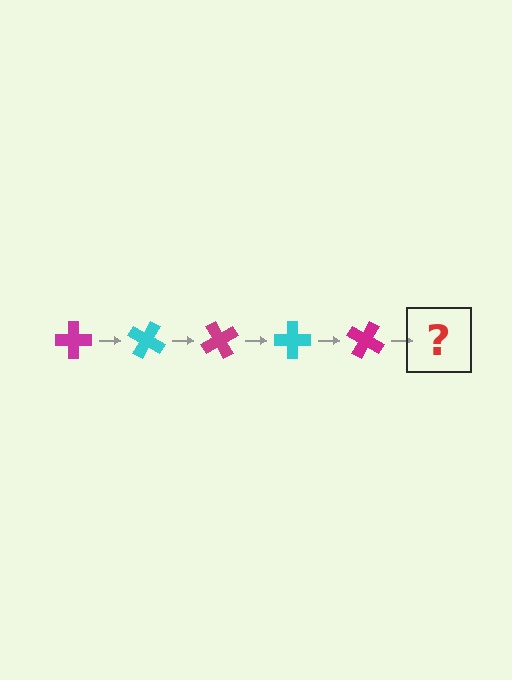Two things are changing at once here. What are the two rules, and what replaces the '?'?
The two rules are that it rotates 30 degrees each step and the color cycles through magenta and cyan. The '?' should be a cyan cross, rotated 150 degrees from the start.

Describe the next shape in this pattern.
It should be a cyan cross, rotated 150 degrees from the start.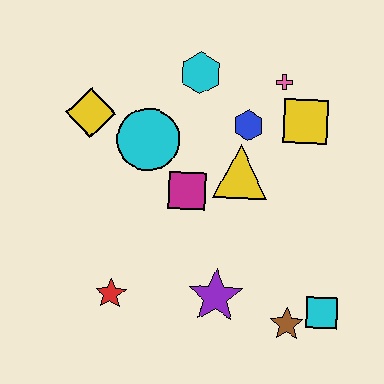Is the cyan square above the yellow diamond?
No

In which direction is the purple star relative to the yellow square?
The purple star is below the yellow square.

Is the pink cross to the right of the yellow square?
No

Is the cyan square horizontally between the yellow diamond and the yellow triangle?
No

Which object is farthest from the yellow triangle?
The red star is farthest from the yellow triangle.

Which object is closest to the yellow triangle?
The blue hexagon is closest to the yellow triangle.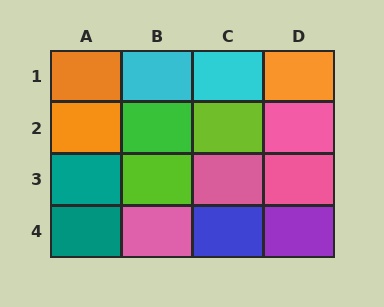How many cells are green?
1 cell is green.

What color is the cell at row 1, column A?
Orange.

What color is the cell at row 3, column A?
Teal.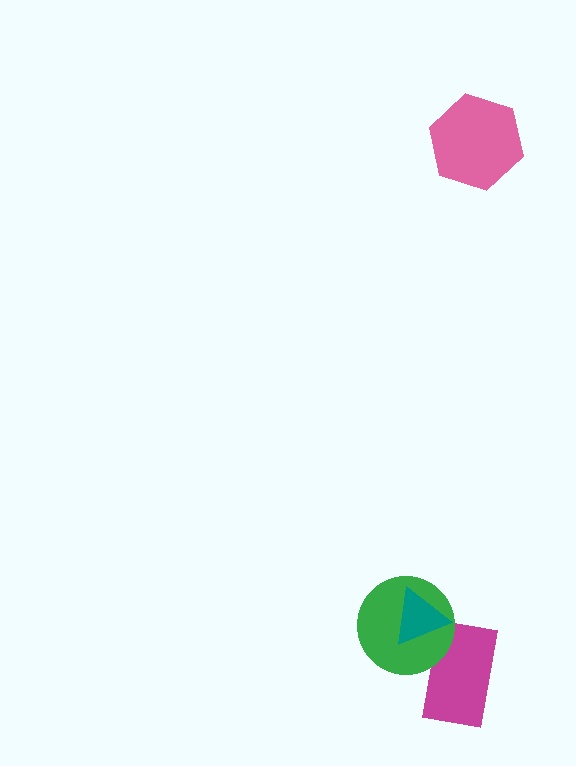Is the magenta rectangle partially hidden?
Yes, it is partially covered by another shape.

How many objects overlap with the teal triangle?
2 objects overlap with the teal triangle.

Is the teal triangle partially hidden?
No, no other shape covers it.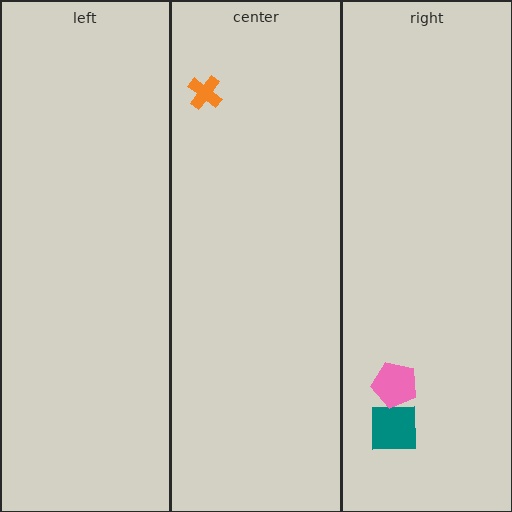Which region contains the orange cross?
The center region.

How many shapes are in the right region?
2.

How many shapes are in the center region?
1.